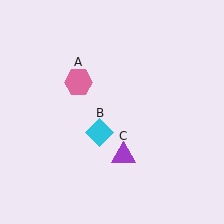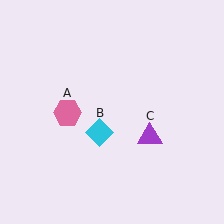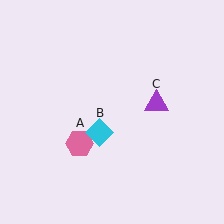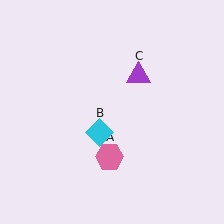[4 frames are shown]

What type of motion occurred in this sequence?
The pink hexagon (object A), purple triangle (object C) rotated counterclockwise around the center of the scene.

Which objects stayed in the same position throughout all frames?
Cyan diamond (object B) remained stationary.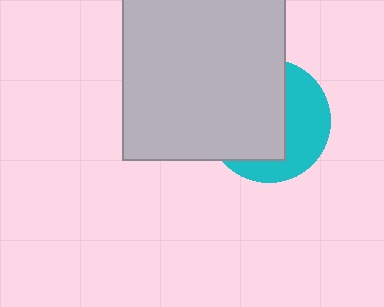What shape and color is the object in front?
The object in front is a light gray square.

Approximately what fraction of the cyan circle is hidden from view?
Roughly 58% of the cyan circle is hidden behind the light gray square.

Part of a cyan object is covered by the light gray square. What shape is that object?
It is a circle.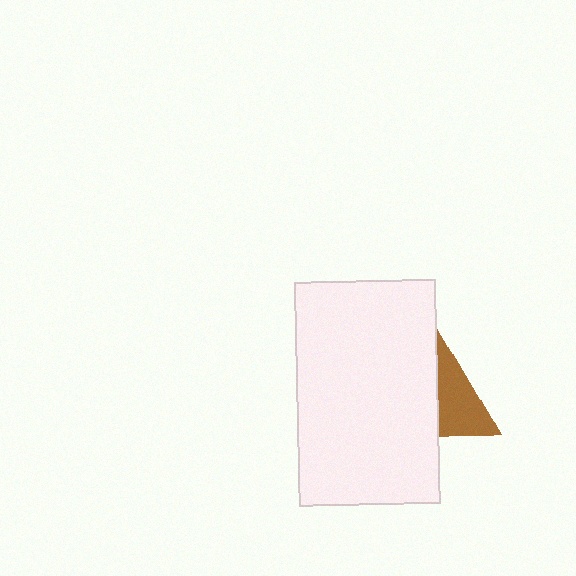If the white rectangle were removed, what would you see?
You would see the complete brown triangle.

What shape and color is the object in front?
The object in front is a white rectangle.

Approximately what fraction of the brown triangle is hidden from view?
Roughly 50% of the brown triangle is hidden behind the white rectangle.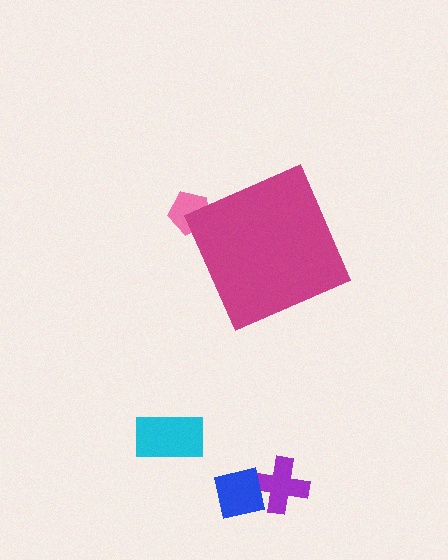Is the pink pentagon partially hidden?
Yes, the pink pentagon is partially hidden behind the magenta diamond.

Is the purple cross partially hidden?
No, the purple cross is fully visible.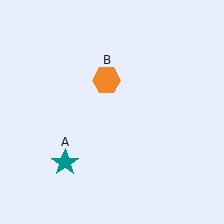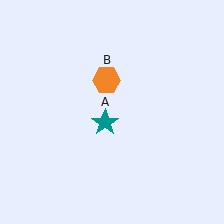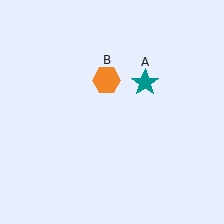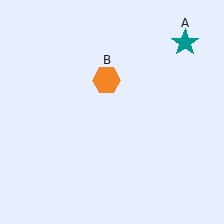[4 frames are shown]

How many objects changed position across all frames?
1 object changed position: teal star (object A).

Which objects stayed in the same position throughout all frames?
Orange hexagon (object B) remained stationary.